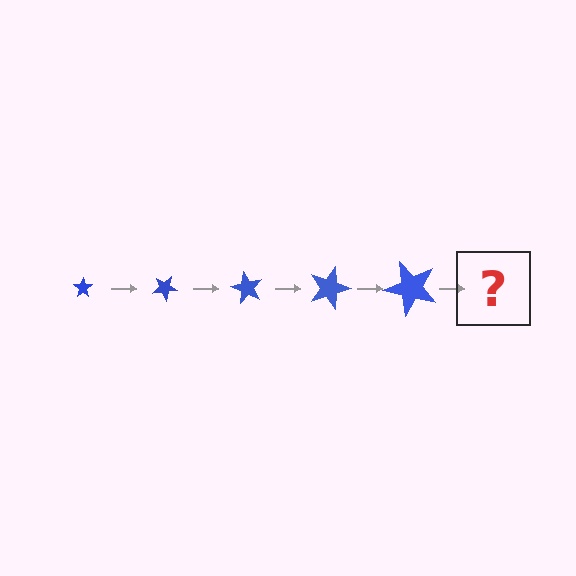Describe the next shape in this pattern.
It should be a star, larger than the previous one and rotated 150 degrees from the start.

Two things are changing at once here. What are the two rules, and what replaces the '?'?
The two rules are that the star grows larger each step and it rotates 30 degrees each step. The '?' should be a star, larger than the previous one and rotated 150 degrees from the start.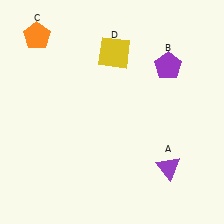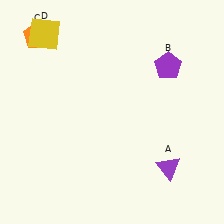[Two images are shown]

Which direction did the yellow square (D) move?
The yellow square (D) moved left.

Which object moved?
The yellow square (D) moved left.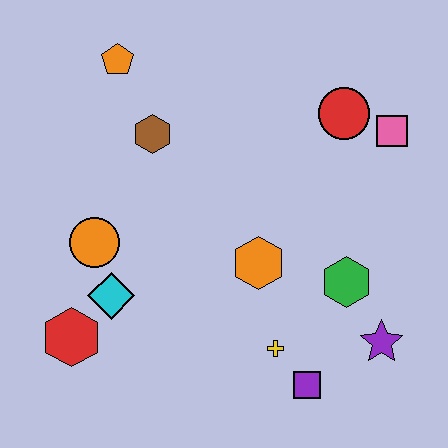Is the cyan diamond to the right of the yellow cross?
No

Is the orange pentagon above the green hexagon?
Yes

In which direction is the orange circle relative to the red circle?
The orange circle is to the left of the red circle.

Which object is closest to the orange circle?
The cyan diamond is closest to the orange circle.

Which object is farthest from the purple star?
The orange pentagon is farthest from the purple star.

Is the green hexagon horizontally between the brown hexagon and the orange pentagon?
No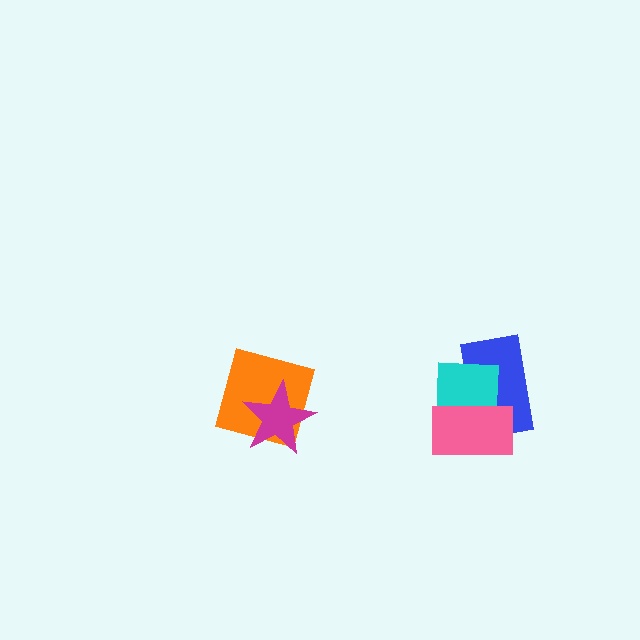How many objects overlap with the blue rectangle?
2 objects overlap with the blue rectangle.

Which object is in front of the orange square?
The magenta star is in front of the orange square.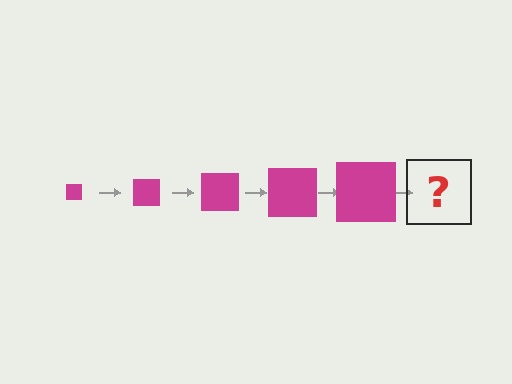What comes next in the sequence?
The next element should be a magenta square, larger than the previous one.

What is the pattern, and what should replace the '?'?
The pattern is that the square gets progressively larger each step. The '?' should be a magenta square, larger than the previous one.